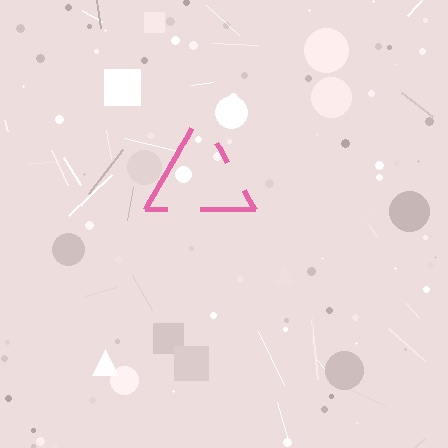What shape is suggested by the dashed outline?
The dashed outline suggests a triangle.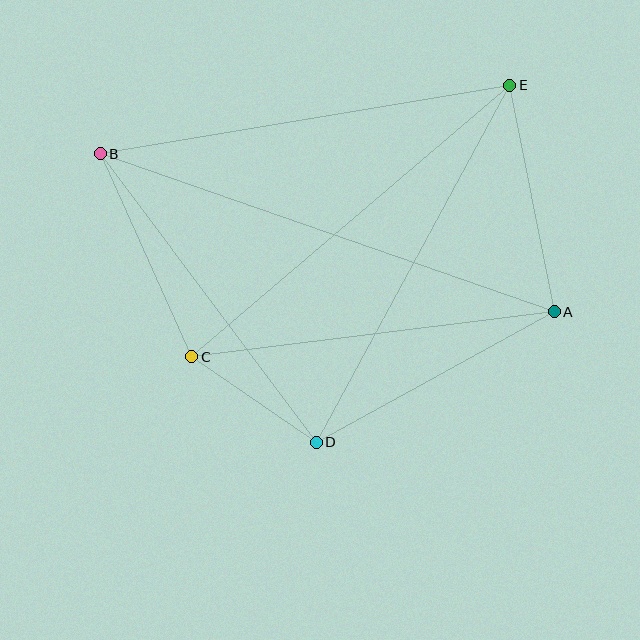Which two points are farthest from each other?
Points A and B are farthest from each other.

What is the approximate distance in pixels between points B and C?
The distance between B and C is approximately 223 pixels.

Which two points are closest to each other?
Points C and D are closest to each other.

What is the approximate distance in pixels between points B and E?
The distance between B and E is approximately 416 pixels.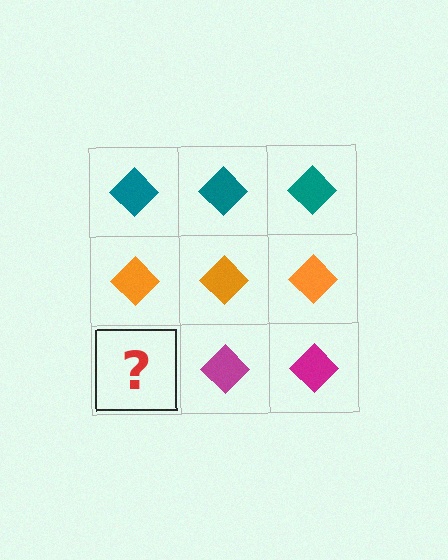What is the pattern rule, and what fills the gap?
The rule is that each row has a consistent color. The gap should be filled with a magenta diamond.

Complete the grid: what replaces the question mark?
The question mark should be replaced with a magenta diamond.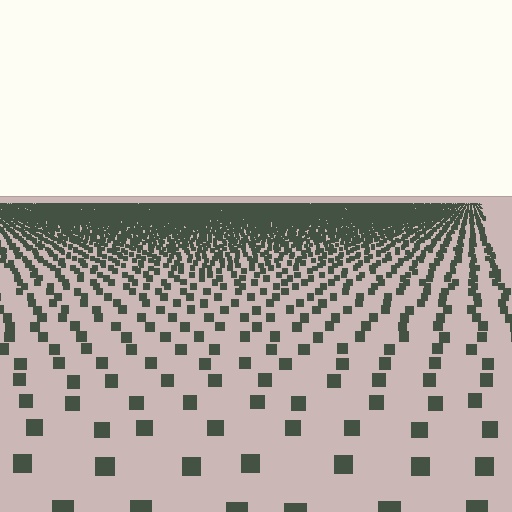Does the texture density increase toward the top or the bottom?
Density increases toward the top.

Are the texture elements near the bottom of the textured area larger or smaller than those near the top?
Larger. Near the bottom, elements are closer to the viewer and appear at a bigger on-screen size.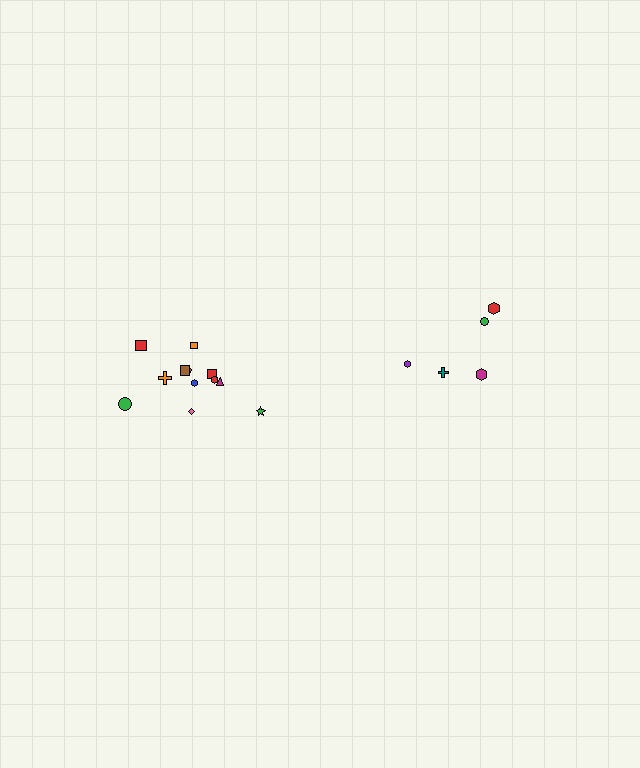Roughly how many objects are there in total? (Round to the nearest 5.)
Roughly 15 objects in total.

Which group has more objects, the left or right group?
The left group.